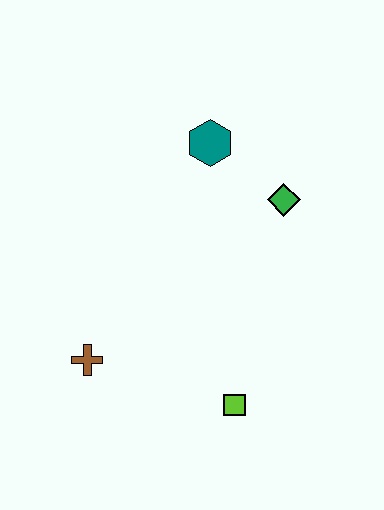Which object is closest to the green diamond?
The teal hexagon is closest to the green diamond.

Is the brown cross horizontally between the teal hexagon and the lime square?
No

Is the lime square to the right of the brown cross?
Yes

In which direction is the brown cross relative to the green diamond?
The brown cross is to the left of the green diamond.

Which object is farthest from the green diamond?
The brown cross is farthest from the green diamond.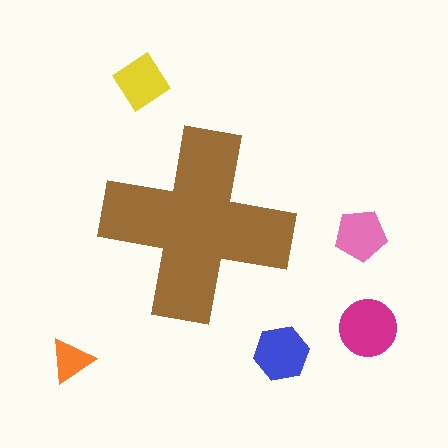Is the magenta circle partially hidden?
No, the magenta circle is fully visible.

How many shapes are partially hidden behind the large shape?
0 shapes are partially hidden.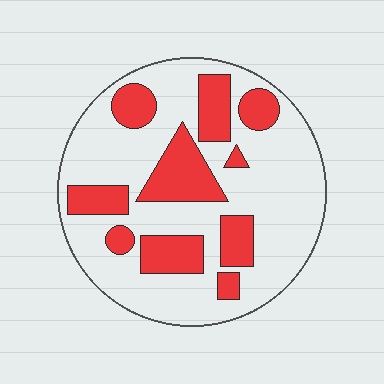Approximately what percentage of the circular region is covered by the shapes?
Approximately 30%.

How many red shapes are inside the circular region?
10.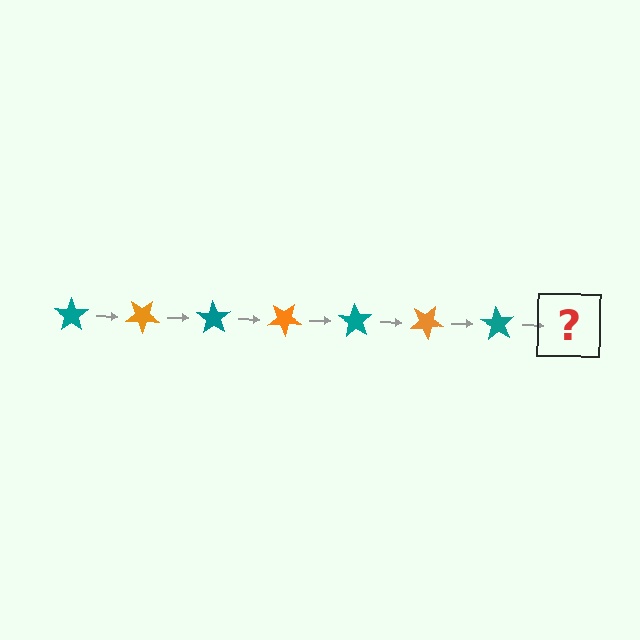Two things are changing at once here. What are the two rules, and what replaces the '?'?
The two rules are that it rotates 35 degrees each step and the color cycles through teal and orange. The '?' should be an orange star, rotated 245 degrees from the start.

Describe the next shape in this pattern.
It should be an orange star, rotated 245 degrees from the start.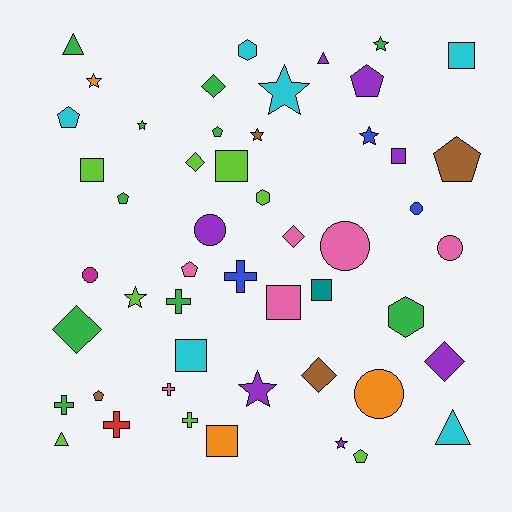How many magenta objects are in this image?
There is 1 magenta object.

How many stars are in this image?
There are 9 stars.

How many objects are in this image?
There are 50 objects.